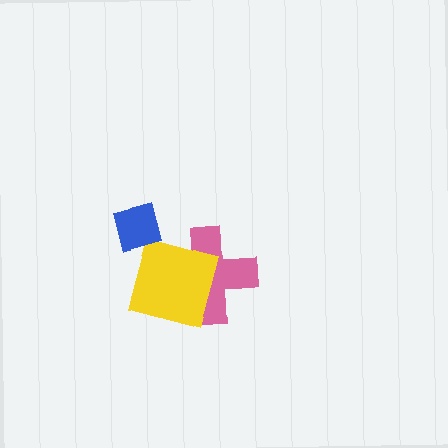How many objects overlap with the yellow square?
1 object overlaps with the yellow square.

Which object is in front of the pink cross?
The yellow square is in front of the pink cross.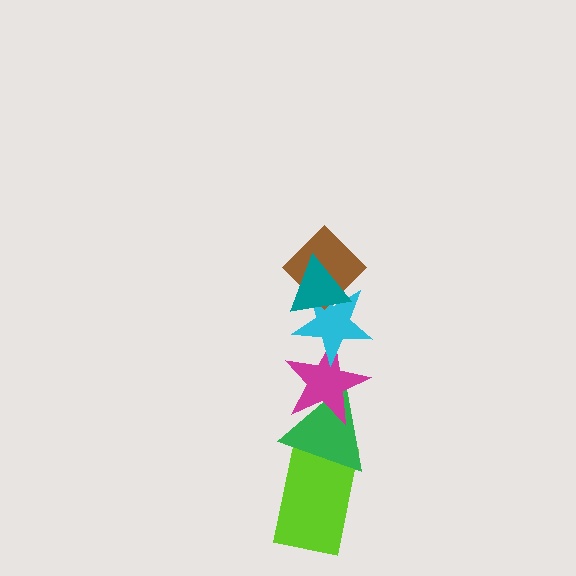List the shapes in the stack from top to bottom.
From top to bottom: the teal triangle, the brown diamond, the cyan star, the magenta star, the green triangle, the lime rectangle.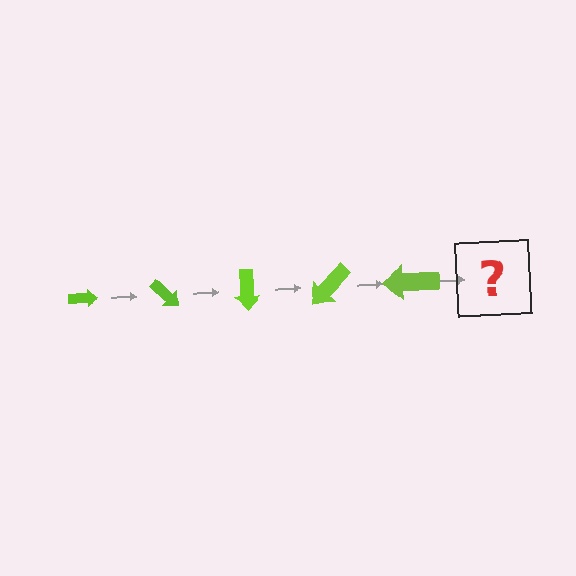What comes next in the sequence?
The next element should be an arrow, larger than the previous one and rotated 225 degrees from the start.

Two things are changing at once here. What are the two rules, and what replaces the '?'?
The two rules are that the arrow grows larger each step and it rotates 45 degrees each step. The '?' should be an arrow, larger than the previous one and rotated 225 degrees from the start.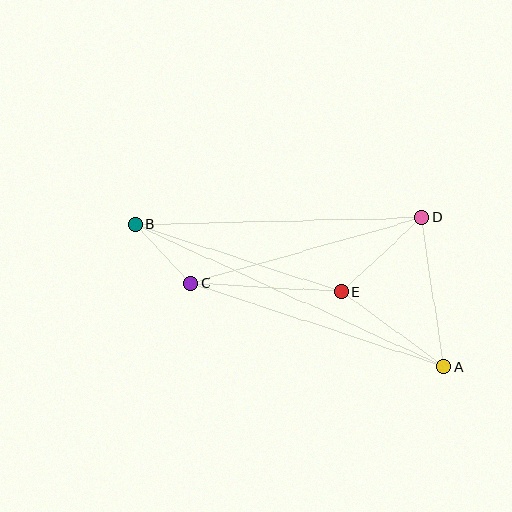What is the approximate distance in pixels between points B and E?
The distance between B and E is approximately 217 pixels.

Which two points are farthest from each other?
Points A and B are farthest from each other.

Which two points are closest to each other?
Points B and C are closest to each other.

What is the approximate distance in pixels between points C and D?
The distance between C and D is approximately 240 pixels.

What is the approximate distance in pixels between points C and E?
The distance between C and E is approximately 151 pixels.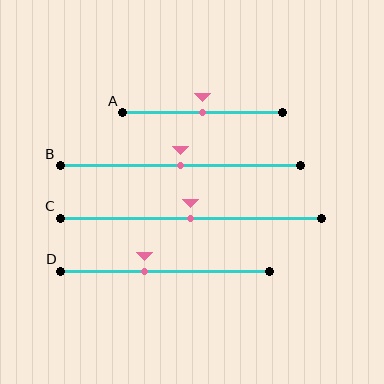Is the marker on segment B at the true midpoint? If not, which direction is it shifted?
Yes, the marker on segment B is at the true midpoint.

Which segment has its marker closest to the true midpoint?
Segment A has its marker closest to the true midpoint.